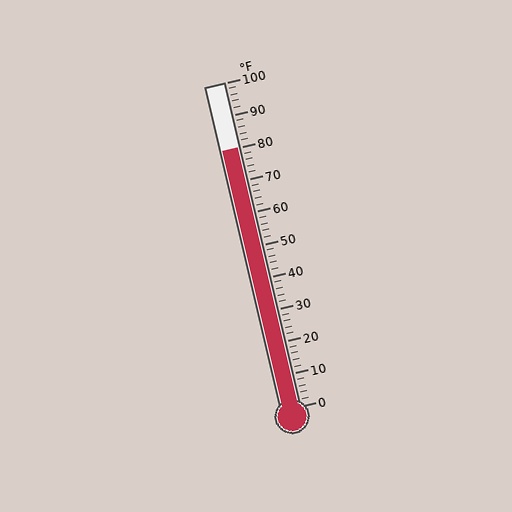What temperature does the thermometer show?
The thermometer shows approximately 80°F.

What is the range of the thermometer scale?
The thermometer scale ranges from 0°F to 100°F.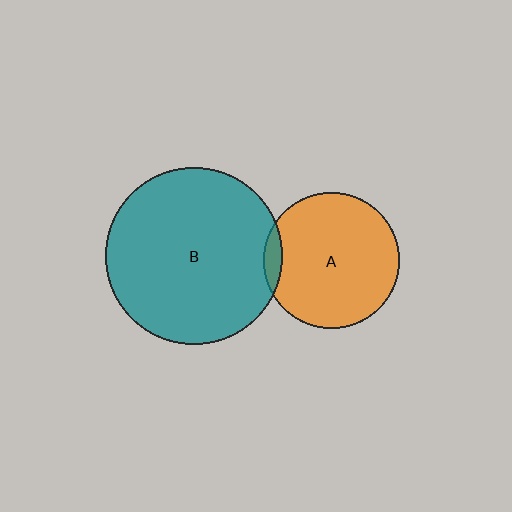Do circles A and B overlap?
Yes.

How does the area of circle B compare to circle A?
Approximately 1.7 times.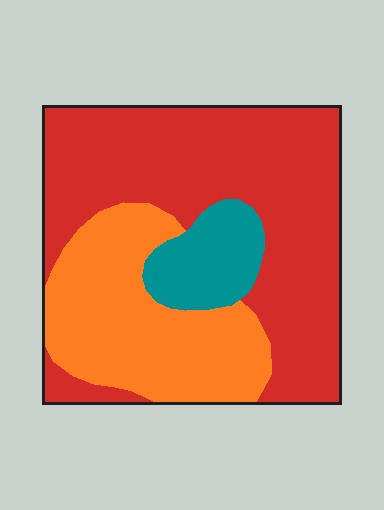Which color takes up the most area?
Red, at roughly 55%.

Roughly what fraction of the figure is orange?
Orange covers 32% of the figure.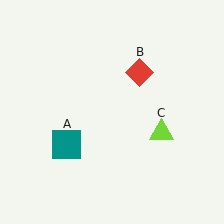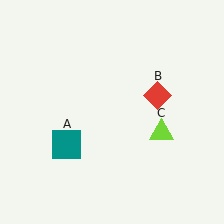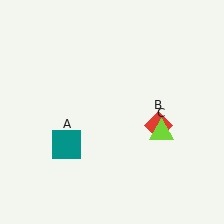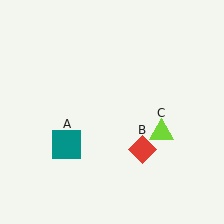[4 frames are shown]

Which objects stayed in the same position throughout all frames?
Teal square (object A) and lime triangle (object C) remained stationary.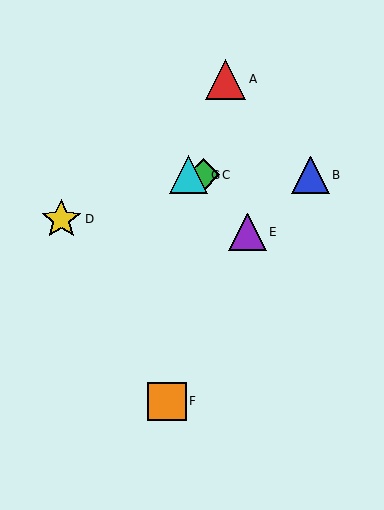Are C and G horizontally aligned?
Yes, both are at y≈175.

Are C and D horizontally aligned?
No, C is at y≈175 and D is at y≈219.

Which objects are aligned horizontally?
Objects B, C, G are aligned horizontally.